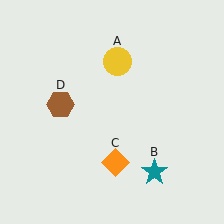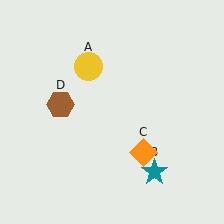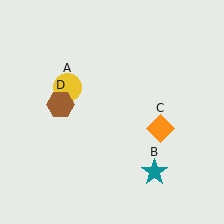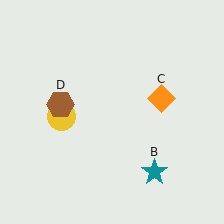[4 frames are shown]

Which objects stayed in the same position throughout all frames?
Teal star (object B) and brown hexagon (object D) remained stationary.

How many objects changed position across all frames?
2 objects changed position: yellow circle (object A), orange diamond (object C).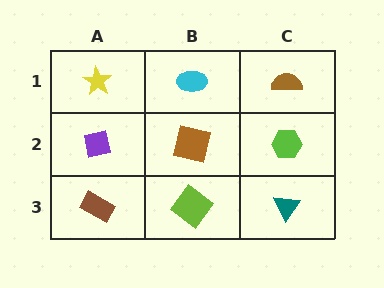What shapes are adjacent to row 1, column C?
A lime hexagon (row 2, column C), a cyan ellipse (row 1, column B).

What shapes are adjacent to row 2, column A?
A yellow star (row 1, column A), a brown rectangle (row 3, column A), a brown square (row 2, column B).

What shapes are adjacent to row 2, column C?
A brown semicircle (row 1, column C), a teal triangle (row 3, column C), a brown square (row 2, column B).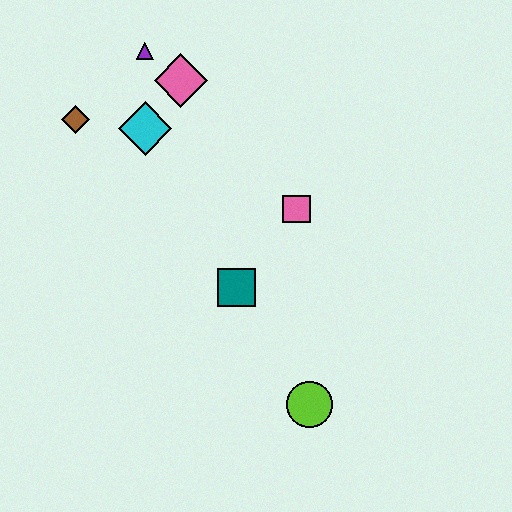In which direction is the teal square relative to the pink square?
The teal square is below the pink square.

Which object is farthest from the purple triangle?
The lime circle is farthest from the purple triangle.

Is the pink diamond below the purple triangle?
Yes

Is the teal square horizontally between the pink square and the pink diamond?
Yes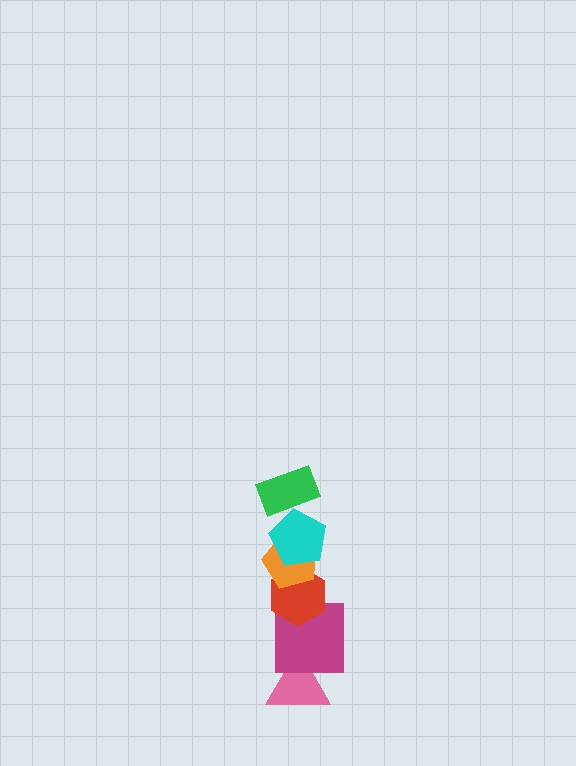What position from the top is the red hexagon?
The red hexagon is 4th from the top.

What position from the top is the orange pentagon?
The orange pentagon is 3rd from the top.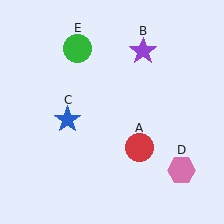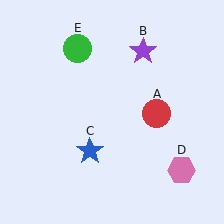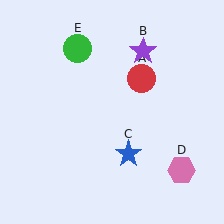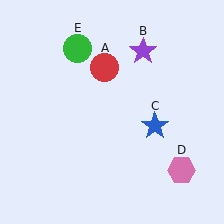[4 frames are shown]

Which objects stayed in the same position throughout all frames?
Purple star (object B) and pink hexagon (object D) and green circle (object E) remained stationary.